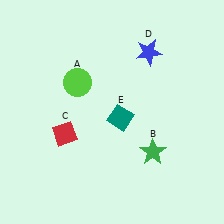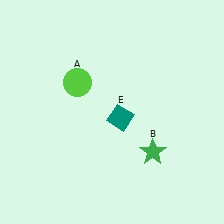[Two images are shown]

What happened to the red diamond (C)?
The red diamond (C) was removed in Image 2. It was in the bottom-left area of Image 1.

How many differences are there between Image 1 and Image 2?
There are 2 differences between the two images.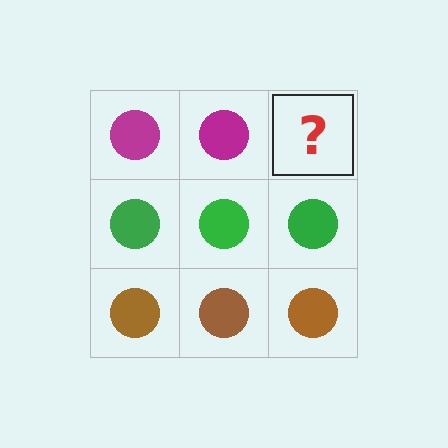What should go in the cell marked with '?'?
The missing cell should contain a magenta circle.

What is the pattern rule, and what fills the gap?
The rule is that each row has a consistent color. The gap should be filled with a magenta circle.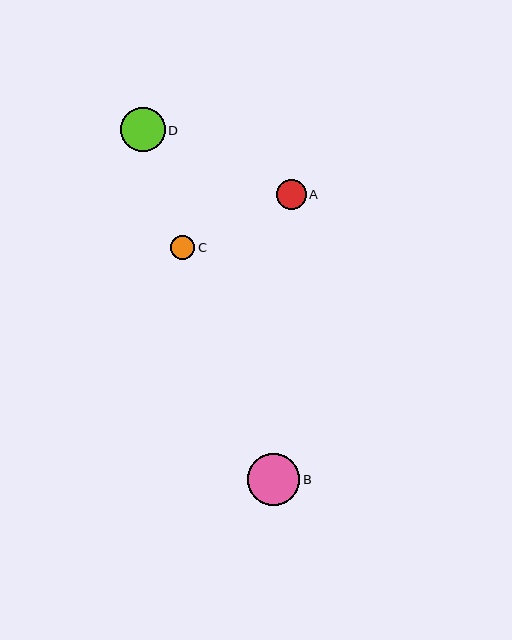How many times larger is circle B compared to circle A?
Circle B is approximately 1.7 times the size of circle A.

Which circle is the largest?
Circle B is the largest with a size of approximately 52 pixels.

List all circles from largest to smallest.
From largest to smallest: B, D, A, C.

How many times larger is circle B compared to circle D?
Circle B is approximately 1.2 times the size of circle D.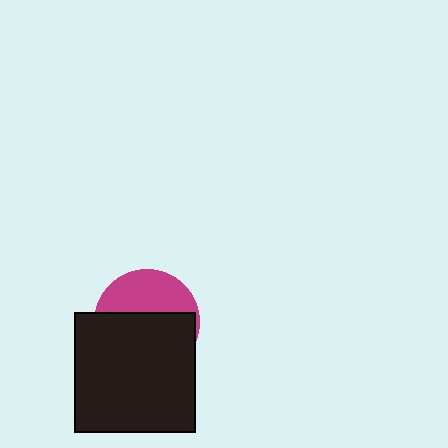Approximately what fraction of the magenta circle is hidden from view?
Roughly 61% of the magenta circle is hidden behind the black square.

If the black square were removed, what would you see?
You would see the complete magenta circle.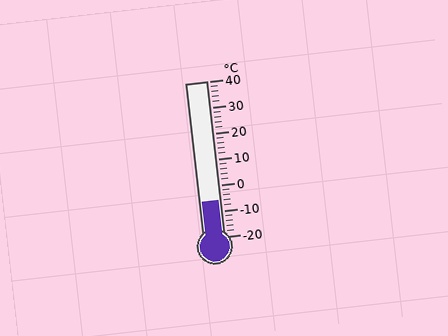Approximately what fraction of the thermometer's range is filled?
The thermometer is filled to approximately 25% of its range.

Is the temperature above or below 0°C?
The temperature is below 0°C.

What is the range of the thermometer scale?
The thermometer scale ranges from -20°C to 40°C.